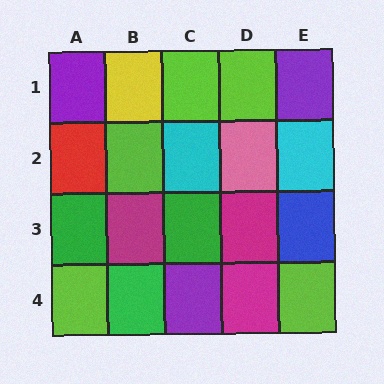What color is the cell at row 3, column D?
Magenta.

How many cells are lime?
5 cells are lime.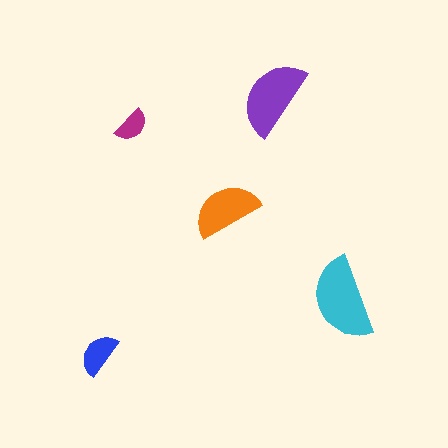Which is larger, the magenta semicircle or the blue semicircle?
The blue one.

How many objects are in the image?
There are 5 objects in the image.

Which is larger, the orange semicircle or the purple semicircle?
The purple one.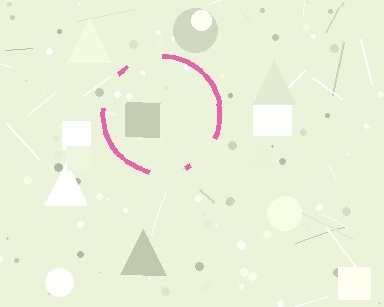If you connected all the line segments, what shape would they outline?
They would outline a circle.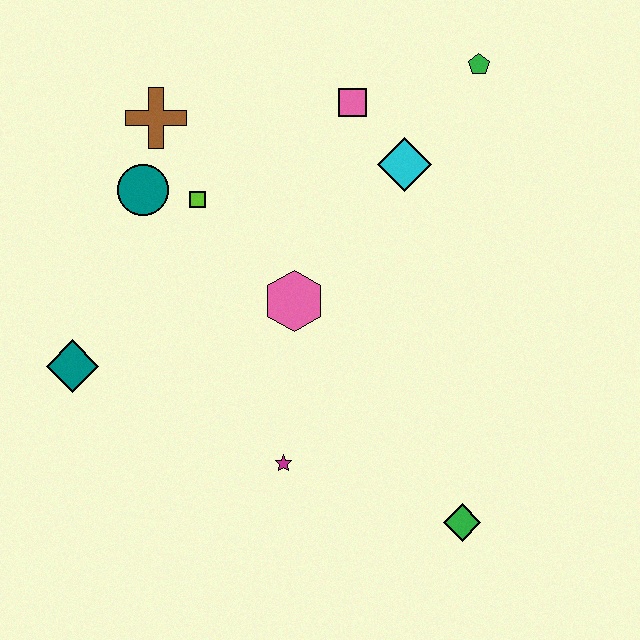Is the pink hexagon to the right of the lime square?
Yes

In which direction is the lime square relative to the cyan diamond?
The lime square is to the left of the cyan diamond.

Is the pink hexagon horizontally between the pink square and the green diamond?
No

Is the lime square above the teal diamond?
Yes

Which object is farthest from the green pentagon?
The teal diamond is farthest from the green pentagon.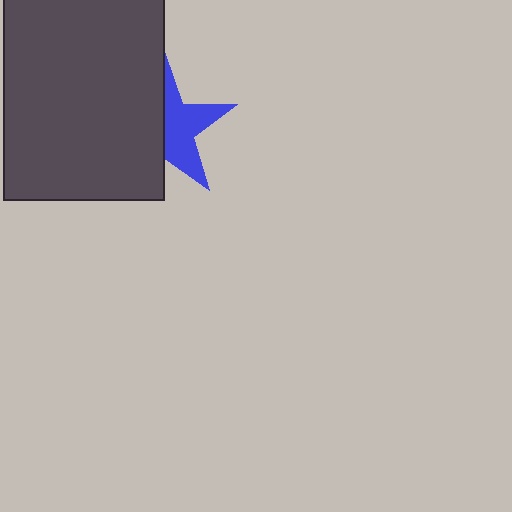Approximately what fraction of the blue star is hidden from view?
Roughly 52% of the blue star is hidden behind the dark gray rectangle.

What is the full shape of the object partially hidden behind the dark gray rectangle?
The partially hidden object is a blue star.